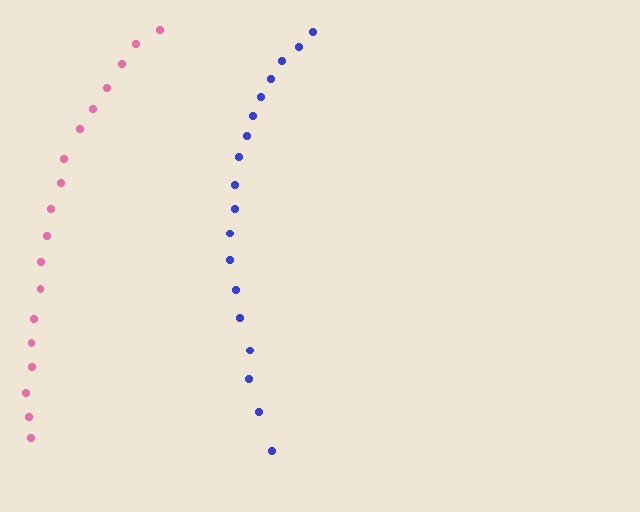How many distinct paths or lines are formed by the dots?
There are 2 distinct paths.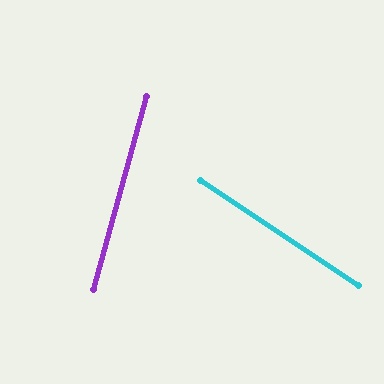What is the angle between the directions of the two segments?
Approximately 72 degrees.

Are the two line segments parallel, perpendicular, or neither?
Neither parallel nor perpendicular — they differ by about 72°.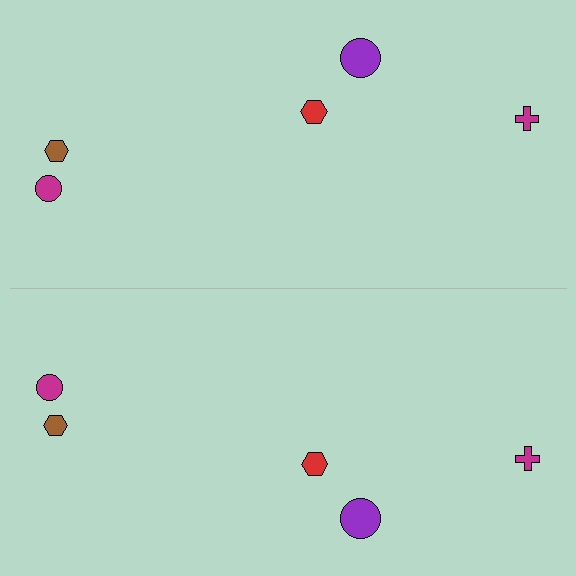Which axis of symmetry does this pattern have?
The pattern has a horizontal axis of symmetry running through the center of the image.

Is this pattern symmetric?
Yes, this pattern has bilateral (reflection) symmetry.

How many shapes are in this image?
There are 10 shapes in this image.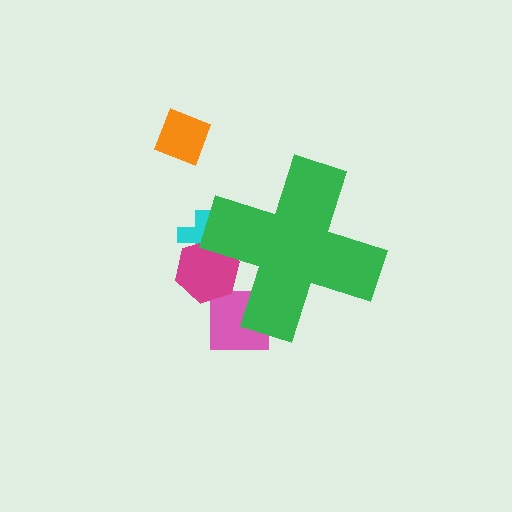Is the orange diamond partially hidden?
No, the orange diamond is fully visible.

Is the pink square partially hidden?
Yes, the pink square is partially hidden behind the green cross.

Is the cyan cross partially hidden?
Yes, the cyan cross is partially hidden behind the green cross.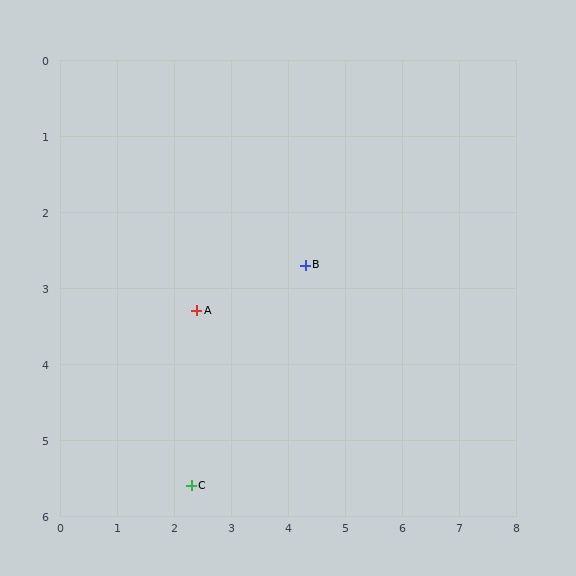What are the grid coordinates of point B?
Point B is at approximately (4.3, 2.7).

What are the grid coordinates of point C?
Point C is at approximately (2.3, 5.6).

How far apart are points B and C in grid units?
Points B and C are about 3.5 grid units apart.